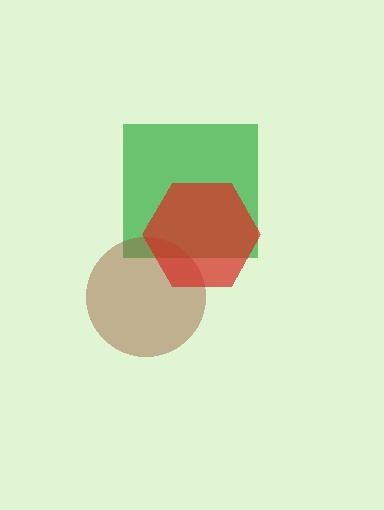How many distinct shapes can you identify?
There are 3 distinct shapes: a green square, a brown circle, a red hexagon.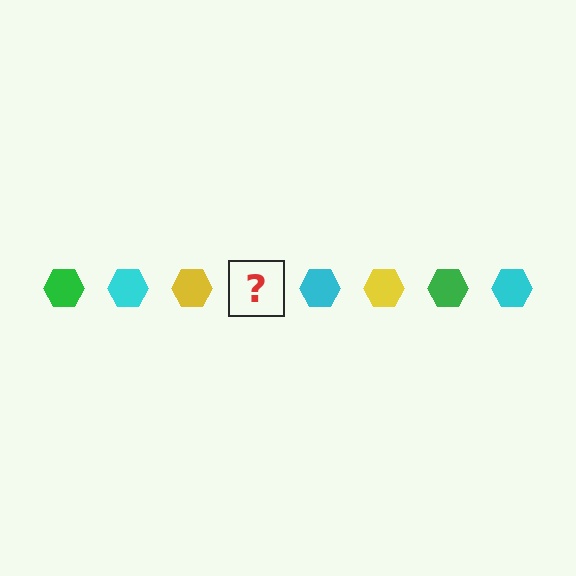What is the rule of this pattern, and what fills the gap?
The rule is that the pattern cycles through green, cyan, yellow hexagons. The gap should be filled with a green hexagon.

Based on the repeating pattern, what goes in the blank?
The blank should be a green hexagon.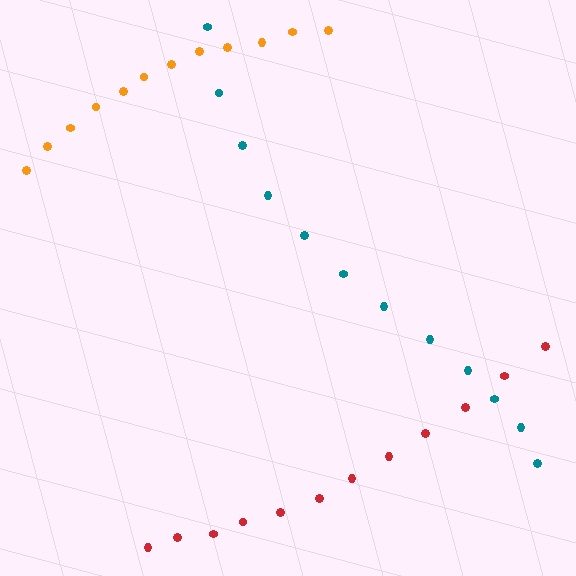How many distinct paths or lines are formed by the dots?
There are 3 distinct paths.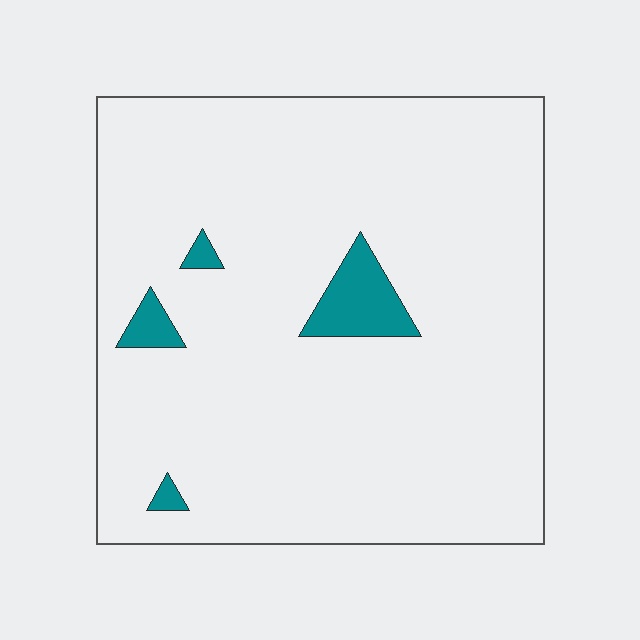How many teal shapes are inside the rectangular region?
4.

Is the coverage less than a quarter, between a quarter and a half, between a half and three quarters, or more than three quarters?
Less than a quarter.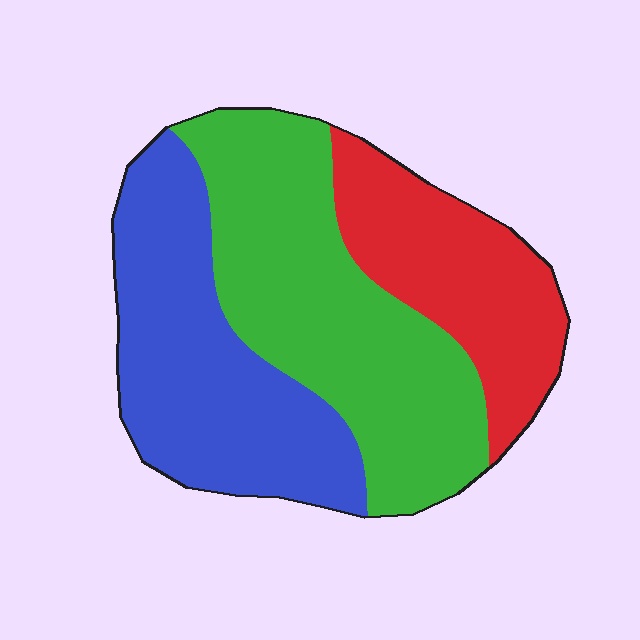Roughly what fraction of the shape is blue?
Blue covers around 35% of the shape.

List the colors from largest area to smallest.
From largest to smallest: green, blue, red.